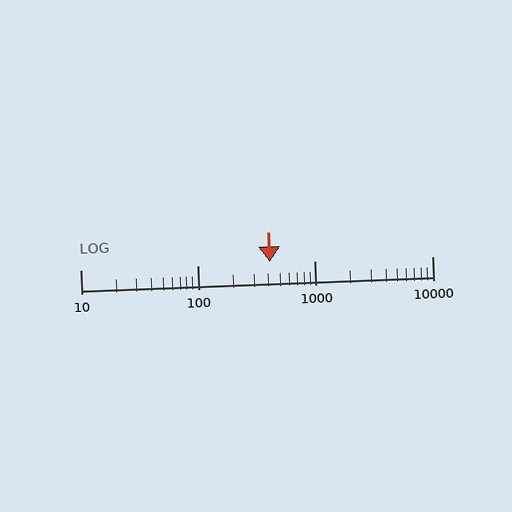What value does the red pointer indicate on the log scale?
The pointer indicates approximately 410.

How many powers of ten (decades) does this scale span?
The scale spans 3 decades, from 10 to 10000.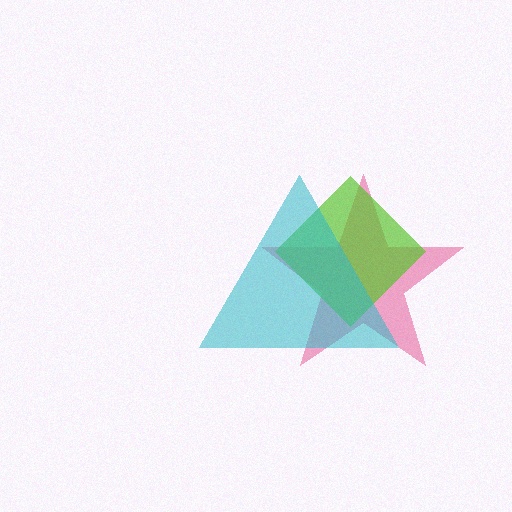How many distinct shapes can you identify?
There are 3 distinct shapes: a pink star, a lime diamond, a cyan triangle.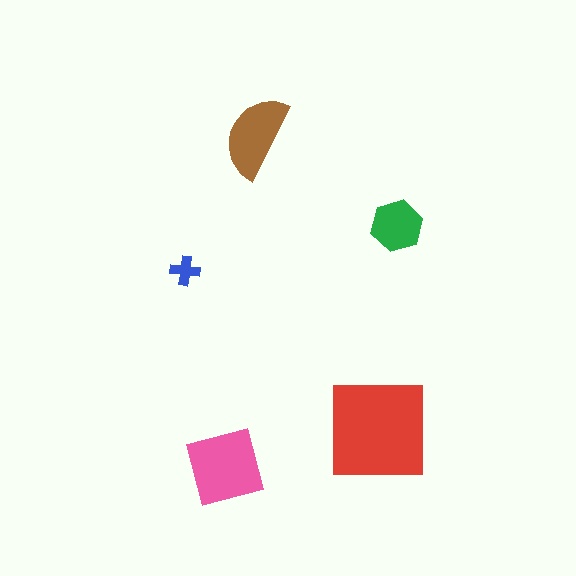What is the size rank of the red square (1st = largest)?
1st.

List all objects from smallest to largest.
The blue cross, the green hexagon, the brown semicircle, the pink square, the red square.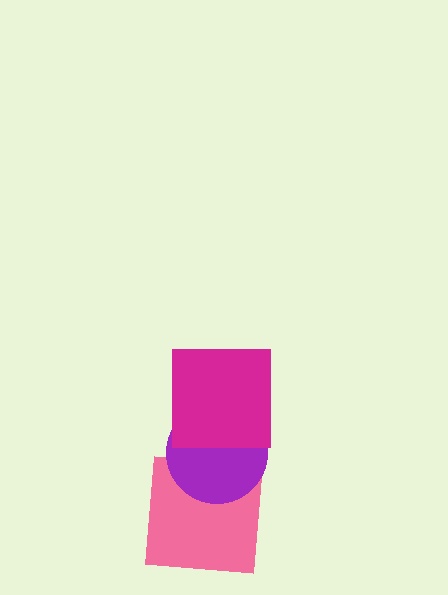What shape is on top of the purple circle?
The magenta square is on top of the purple circle.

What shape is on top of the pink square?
The purple circle is on top of the pink square.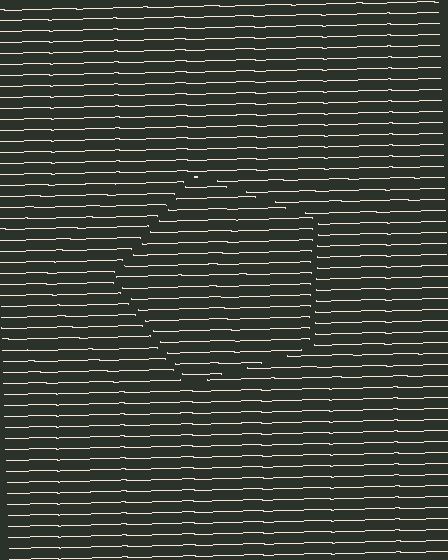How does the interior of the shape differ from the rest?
The interior of the shape contains the same grating, shifted by half a period — the contour is defined by the phase discontinuity where line-ends from the inner and outer gratings abut.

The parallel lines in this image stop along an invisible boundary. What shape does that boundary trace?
An illusory pentagon. The interior of the shape contains the same grating, shifted by half a period — the contour is defined by the phase discontinuity where line-ends from the inner and outer gratings abut.